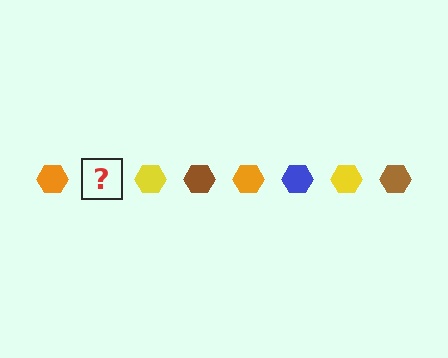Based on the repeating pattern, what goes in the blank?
The blank should be a blue hexagon.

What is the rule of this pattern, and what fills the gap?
The rule is that the pattern cycles through orange, blue, yellow, brown hexagons. The gap should be filled with a blue hexagon.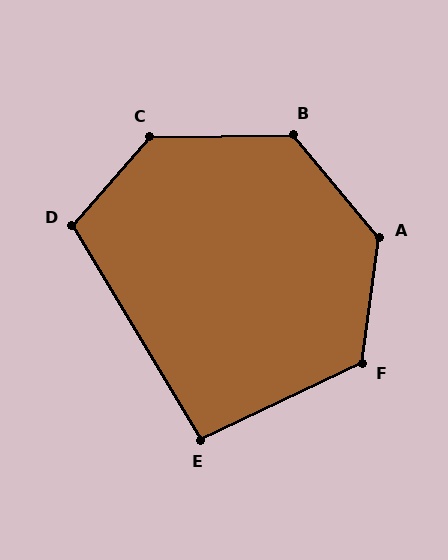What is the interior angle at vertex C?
Approximately 132 degrees (obtuse).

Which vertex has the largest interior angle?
A, at approximately 132 degrees.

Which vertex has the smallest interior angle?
E, at approximately 96 degrees.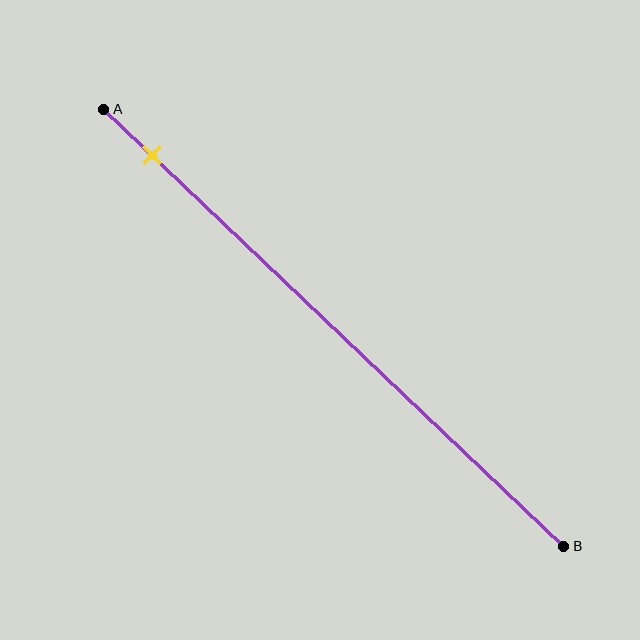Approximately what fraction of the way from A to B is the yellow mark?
The yellow mark is approximately 10% of the way from A to B.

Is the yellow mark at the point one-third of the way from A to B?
No, the mark is at about 10% from A, not at the 33% one-third point.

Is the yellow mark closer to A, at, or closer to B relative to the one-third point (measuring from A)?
The yellow mark is closer to point A than the one-third point of segment AB.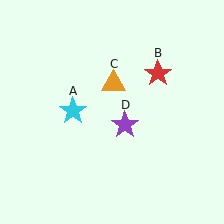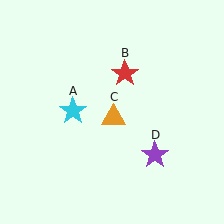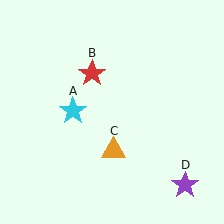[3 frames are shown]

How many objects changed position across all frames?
3 objects changed position: red star (object B), orange triangle (object C), purple star (object D).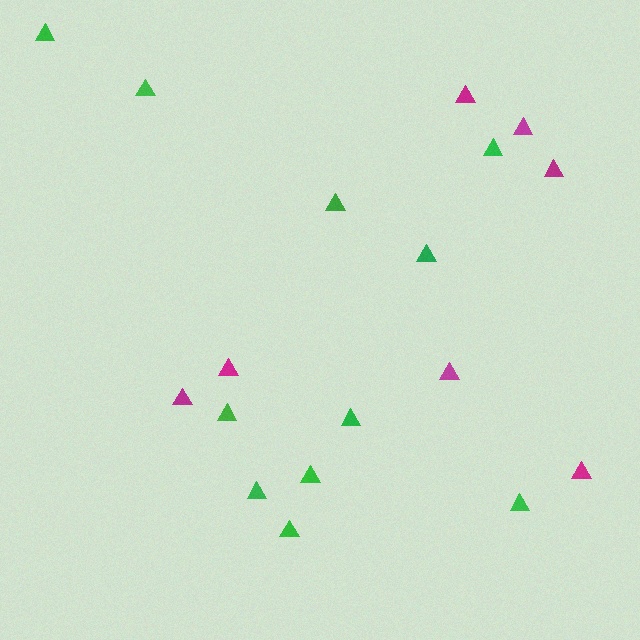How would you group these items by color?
There are 2 groups: one group of magenta triangles (7) and one group of green triangles (11).